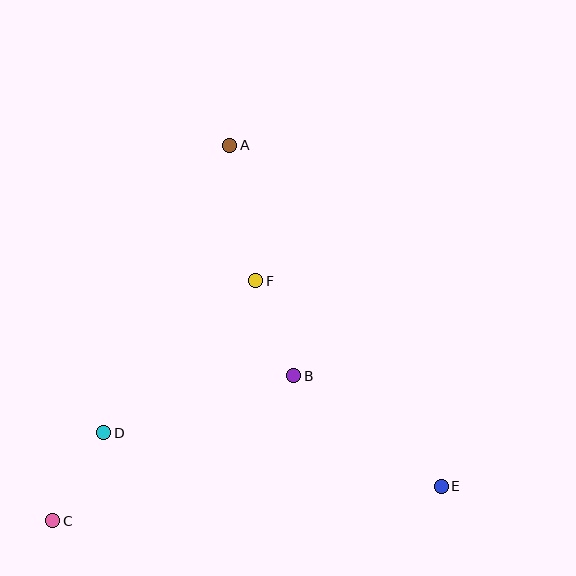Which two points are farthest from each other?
Points A and C are farthest from each other.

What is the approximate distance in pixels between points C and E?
The distance between C and E is approximately 390 pixels.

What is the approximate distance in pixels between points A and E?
The distance between A and E is approximately 401 pixels.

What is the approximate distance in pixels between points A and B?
The distance between A and B is approximately 239 pixels.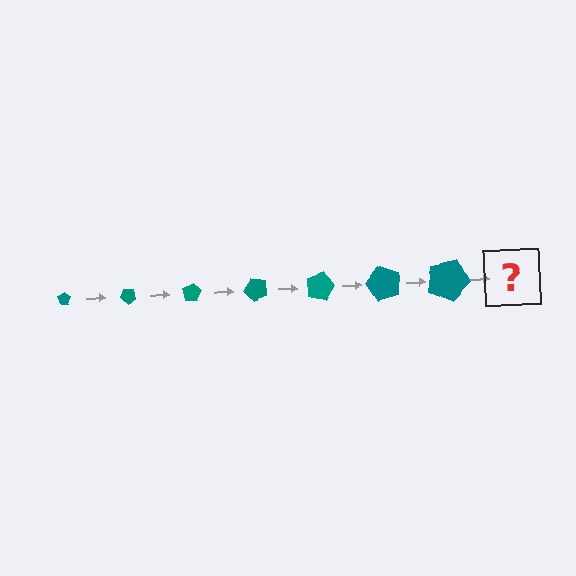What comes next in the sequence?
The next element should be a pentagon, larger than the previous one and rotated 280 degrees from the start.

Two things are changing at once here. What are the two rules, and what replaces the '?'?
The two rules are that the pentagon grows larger each step and it rotates 40 degrees each step. The '?' should be a pentagon, larger than the previous one and rotated 280 degrees from the start.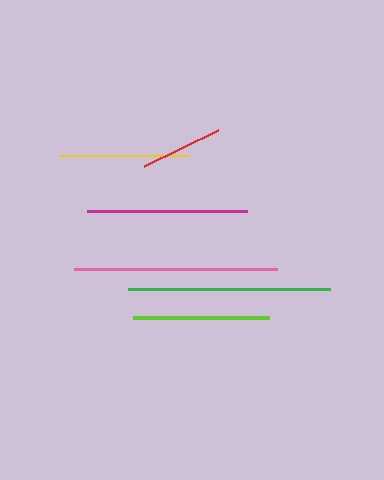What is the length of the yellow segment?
The yellow segment is approximately 130 pixels long.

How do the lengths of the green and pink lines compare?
The green and pink lines are approximately the same length.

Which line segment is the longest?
The green line is the longest at approximately 203 pixels.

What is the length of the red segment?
The red segment is approximately 82 pixels long.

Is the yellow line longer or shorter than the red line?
The yellow line is longer than the red line.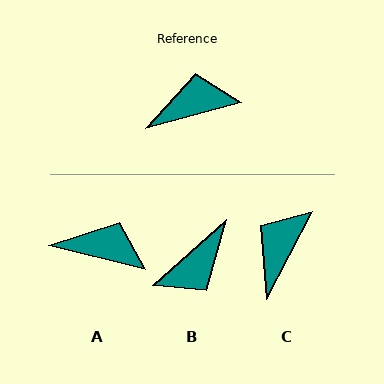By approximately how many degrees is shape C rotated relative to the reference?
Approximately 47 degrees counter-clockwise.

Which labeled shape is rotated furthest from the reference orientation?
B, about 153 degrees away.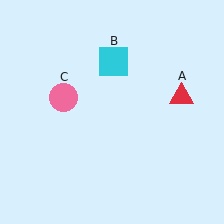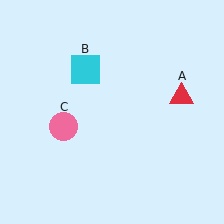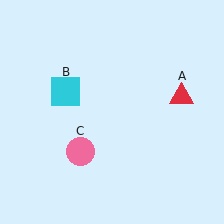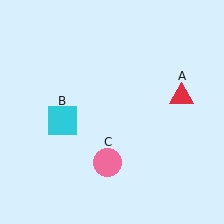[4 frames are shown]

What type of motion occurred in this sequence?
The cyan square (object B), pink circle (object C) rotated counterclockwise around the center of the scene.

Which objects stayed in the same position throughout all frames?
Red triangle (object A) remained stationary.